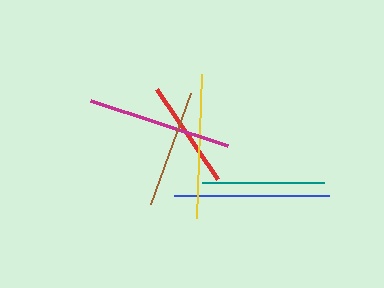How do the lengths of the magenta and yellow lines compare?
The magenta and yellow lines are approximately the same length.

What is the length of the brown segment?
The brown segment is approximately 118 pixels long.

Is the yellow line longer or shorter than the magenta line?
The magenta line is longer than the yellow line.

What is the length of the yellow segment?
The yellow segment is approximately 144 pixels long.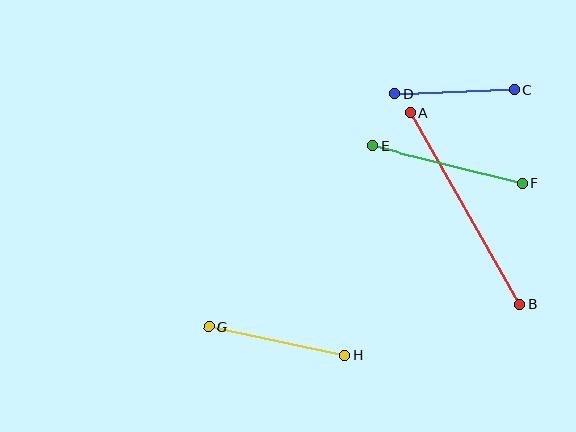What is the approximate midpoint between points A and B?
The midpoint is at approximately (465, 208) pixels.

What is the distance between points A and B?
The distance is approximately 221 pixels.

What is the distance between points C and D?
The distance is approximately 120 pixels.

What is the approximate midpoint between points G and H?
The midpoint is at approximately (277, 341) pixels.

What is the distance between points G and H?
The distance is approximately 139 pixels.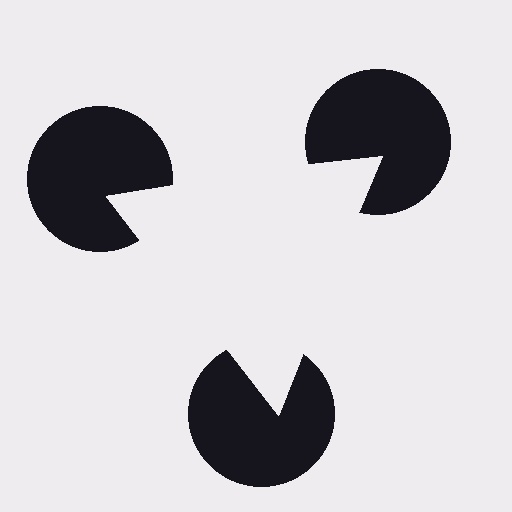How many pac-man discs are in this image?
There are 3 — one at each vertex of the illusory triangle.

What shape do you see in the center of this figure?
An illusory triangle — its edges are inferred from the aligned wedge cuts in the pac-man discs, not physically drawn.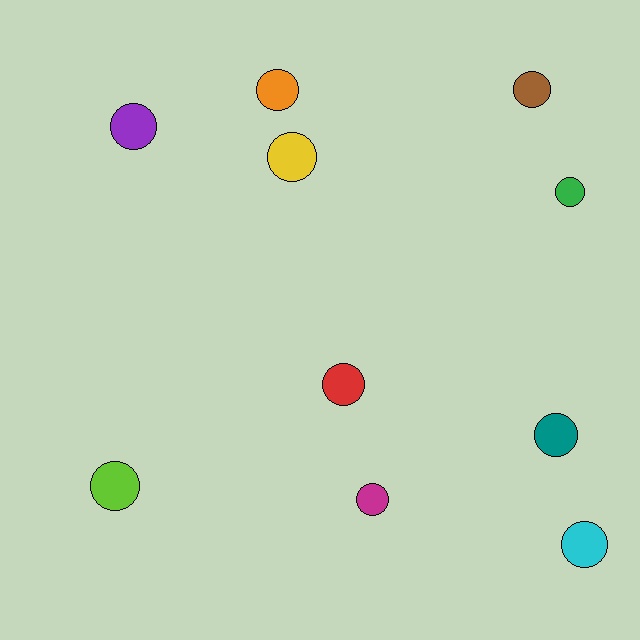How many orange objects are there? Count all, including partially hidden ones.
There is 1 orange object.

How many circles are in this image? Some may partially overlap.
There are 10 circles.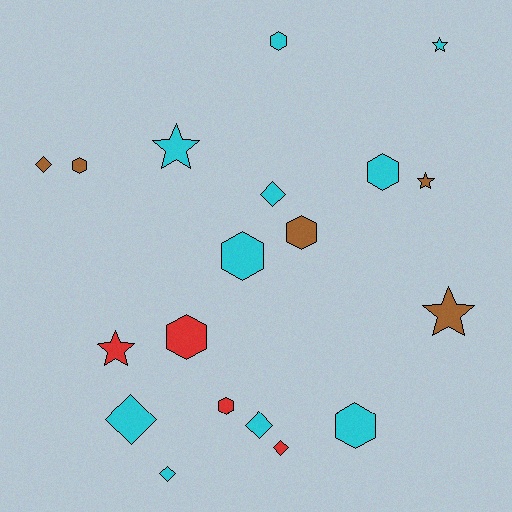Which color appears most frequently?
Cyan, with 10 objects.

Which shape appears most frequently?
Hexagon, with 8 objects.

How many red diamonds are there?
There is 1 red diamond.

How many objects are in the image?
There are 19 objects.